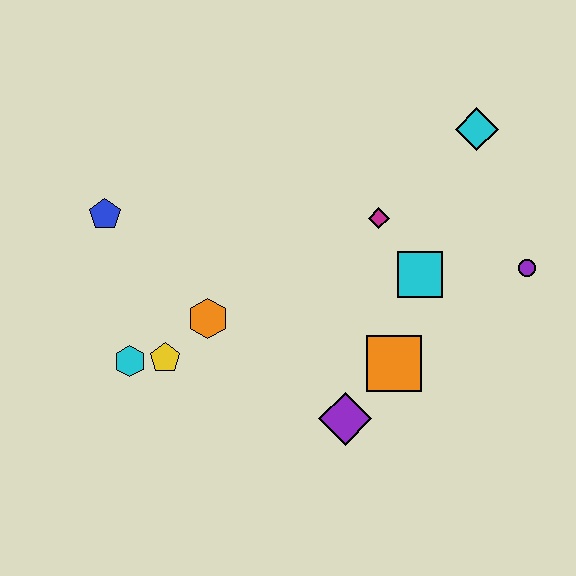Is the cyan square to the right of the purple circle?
No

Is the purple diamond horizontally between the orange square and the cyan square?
No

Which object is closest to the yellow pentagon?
The cyan hexagon is closest to the yellow pentagon.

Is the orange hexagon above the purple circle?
No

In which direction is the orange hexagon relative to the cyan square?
The orange hexagon is to the left of the cyan square.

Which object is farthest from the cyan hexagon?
The cyan diamond is farthest from the cyan hexagon.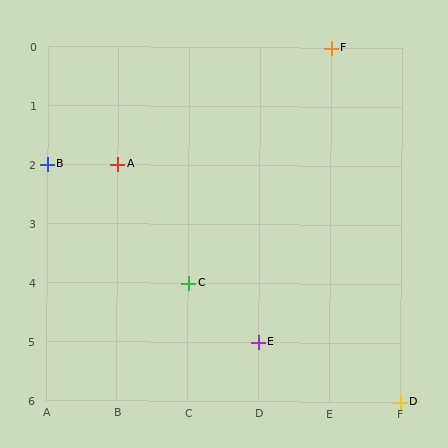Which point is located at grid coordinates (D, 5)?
Point E is at (D, 5).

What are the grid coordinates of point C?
Point C is at grid coordinates (C, 4).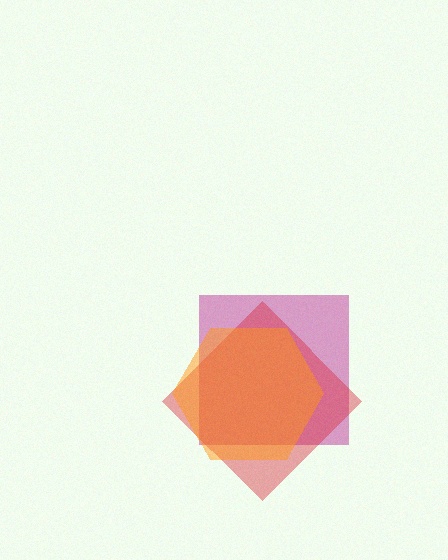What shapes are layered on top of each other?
The layered shapes are: a magenta square, a red diamond, an orange hexagon.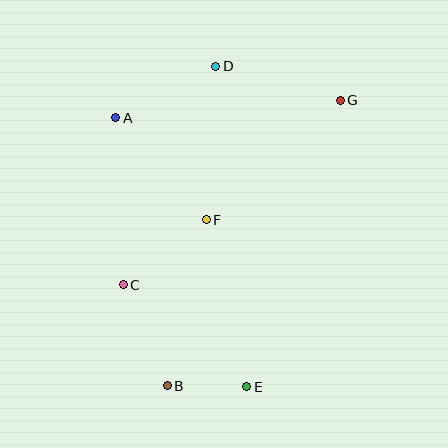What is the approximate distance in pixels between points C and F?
The distance between C and F is approximately 105 pixels.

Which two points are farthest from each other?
Points B and G are farthest from each other.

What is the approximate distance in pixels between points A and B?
The distance between A and B is approximately 273 pixels.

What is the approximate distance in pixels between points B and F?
The distance between B and F is approximately 170 pixels.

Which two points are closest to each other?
Points B and E are closest to each other.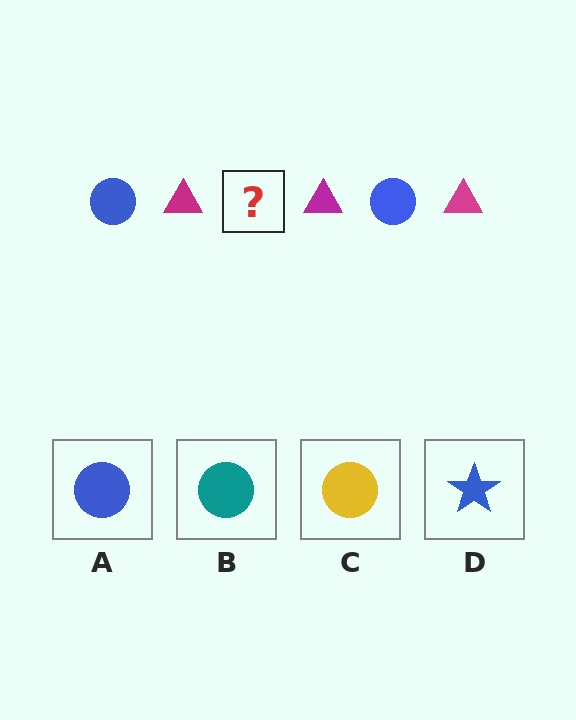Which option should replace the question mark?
Option A.